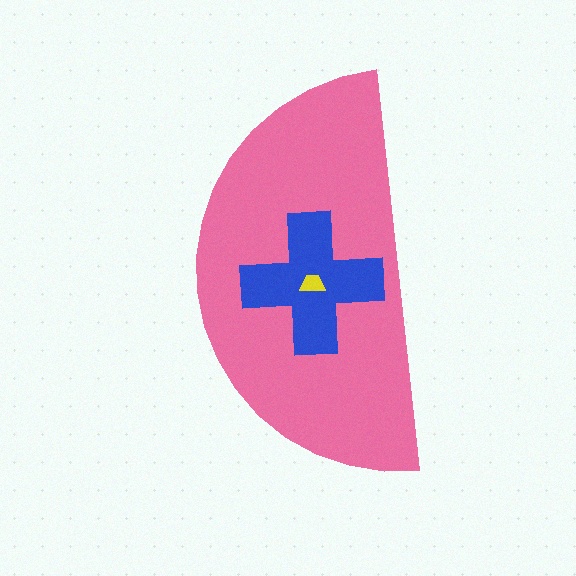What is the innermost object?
The yellow trapezoid.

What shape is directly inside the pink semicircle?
The blue cross.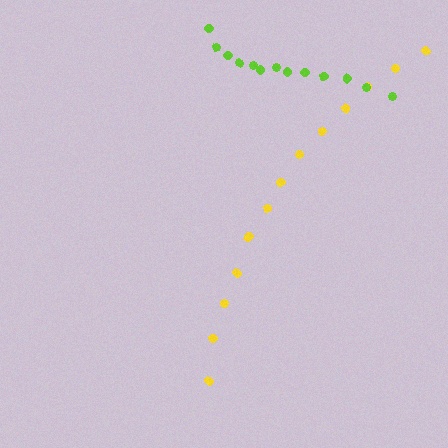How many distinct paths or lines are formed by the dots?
There are 2 distinct paths.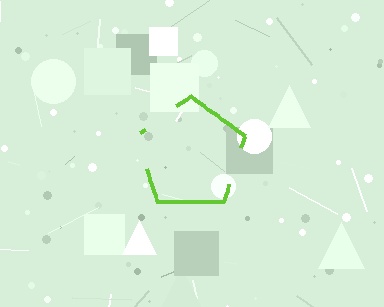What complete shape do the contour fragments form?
The contour fragments form a pentagon.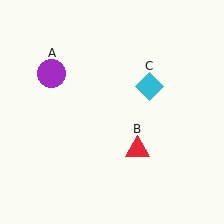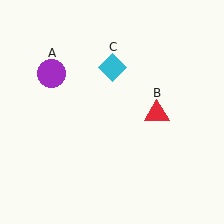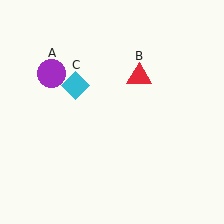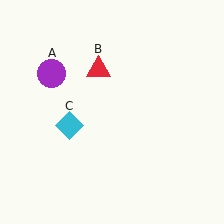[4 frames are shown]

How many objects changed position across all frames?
2 objects changed position: red triangle (object B), cyan diamond (object C).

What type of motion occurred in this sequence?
The red triangle (object B), cyan diamond (object C) rotated counterclockwise around the center of the scene.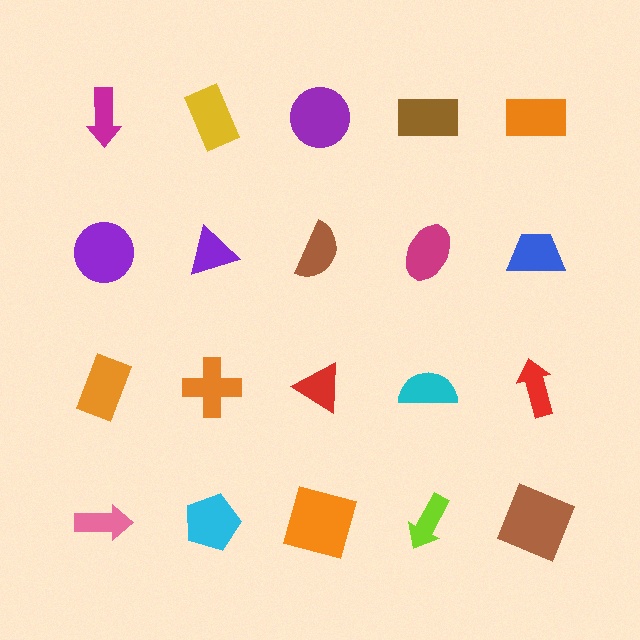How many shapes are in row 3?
5 shapes.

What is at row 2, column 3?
A brown semicircle.